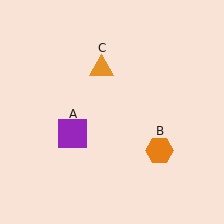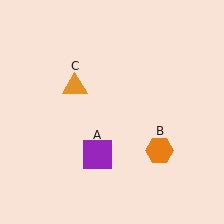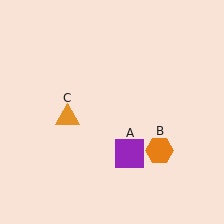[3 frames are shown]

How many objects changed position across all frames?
2 objects changed position: purple square (object A), orange triangle (object C).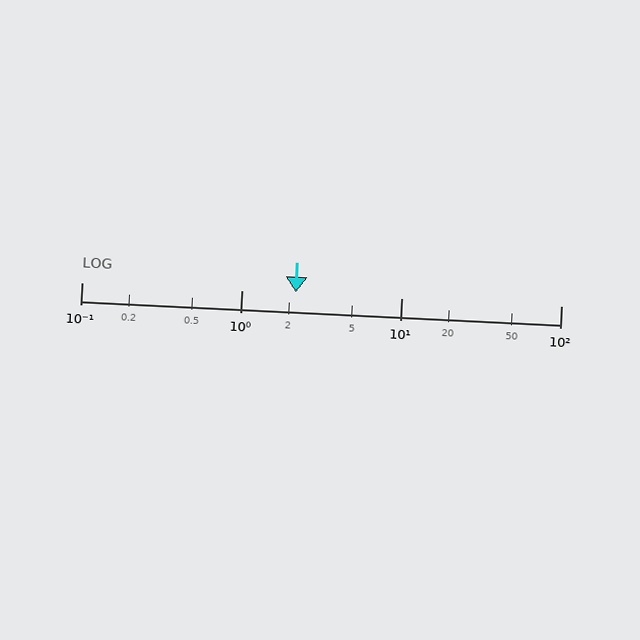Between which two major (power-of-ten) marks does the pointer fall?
The pointer is between 1 and 10.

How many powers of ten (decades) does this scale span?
The scale spans 3 decades, from 0.1 to 100.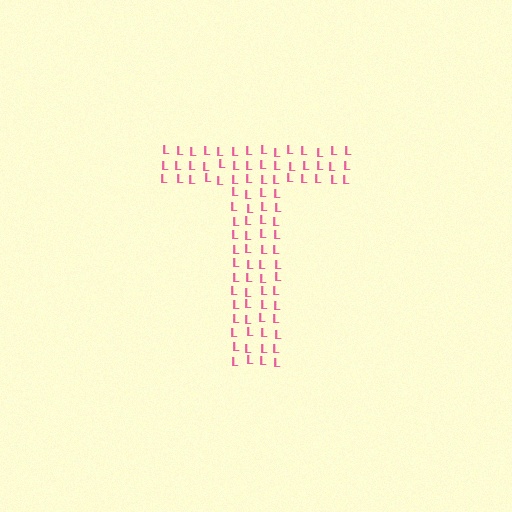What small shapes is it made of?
It is made of small letter L's.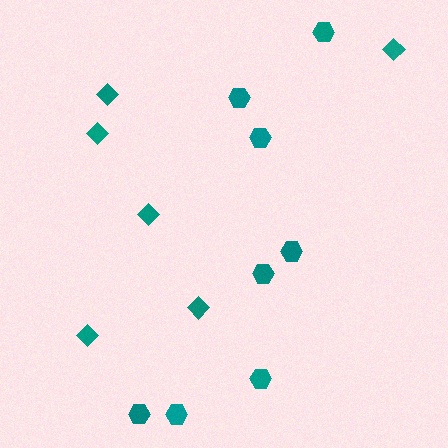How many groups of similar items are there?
There are 2 groups: one group of diamonds (6) and one group of hexagons (8).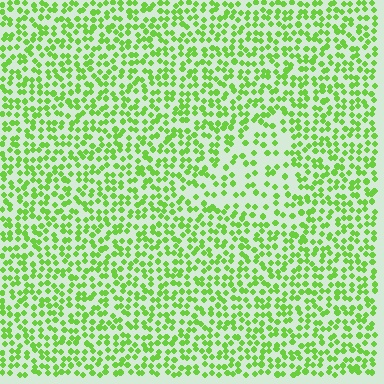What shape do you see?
I see a triangle.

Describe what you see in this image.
The image contains small lime elements arranged at two different densities. A triangle-shaped region is visible where the elements are less densely packed than the surrounding area.